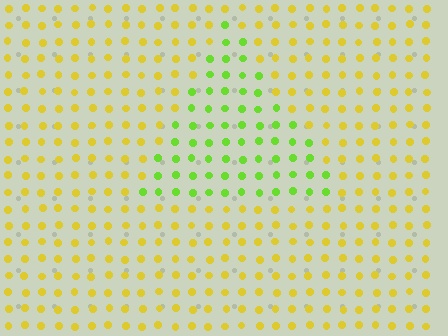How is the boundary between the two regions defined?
The boundary is defined purely by a slight shift in hue (about 47 degrees). Spacing, size, and orientation are identical on both sides.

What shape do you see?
I see a triangle.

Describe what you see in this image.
The image is filled with small yellow elements in a uniform arrangement. A triangle-shaped region is visible where the elements are tinted to a slightly different hue, forming a subtle color boundary.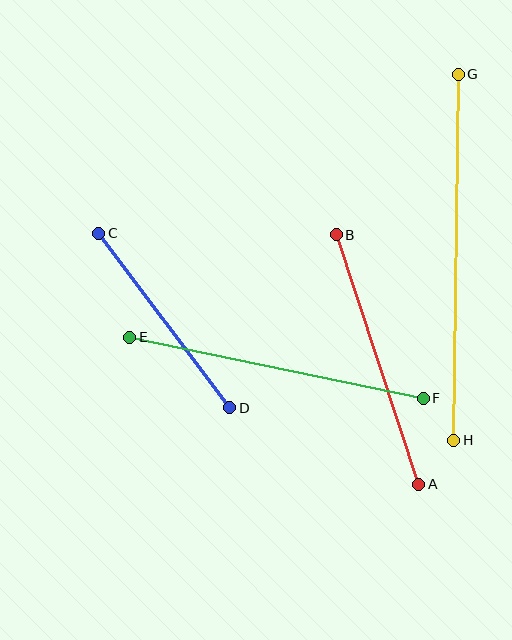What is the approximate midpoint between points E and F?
The midpoint is at approximately (277, 368) pixels.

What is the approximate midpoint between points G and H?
The midpoint is at approximately (456, 257) pixels.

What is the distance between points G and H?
The distance is approximately 366 pixels.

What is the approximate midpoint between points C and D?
The midpoint is at approximately (164, 321) pixels.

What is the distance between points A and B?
The distance is approximately 263 pixels.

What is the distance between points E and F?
The distance is approximately 300 pixels.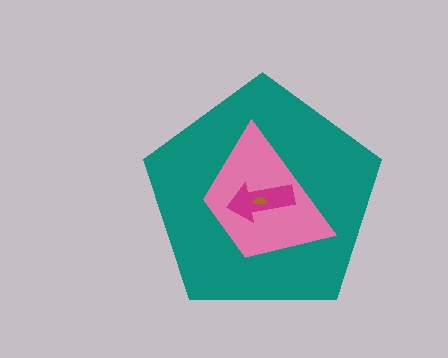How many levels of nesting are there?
4.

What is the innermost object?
The brown semicircle.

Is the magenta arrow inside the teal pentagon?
Yes.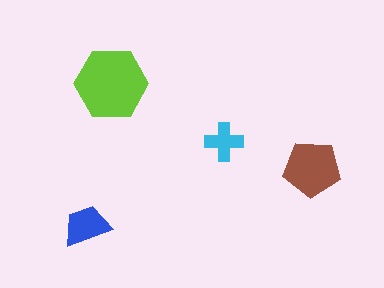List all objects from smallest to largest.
The cyan cross, the blue trapezoid, the brown pentagon, the lime hexagon.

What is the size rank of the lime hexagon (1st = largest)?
1st.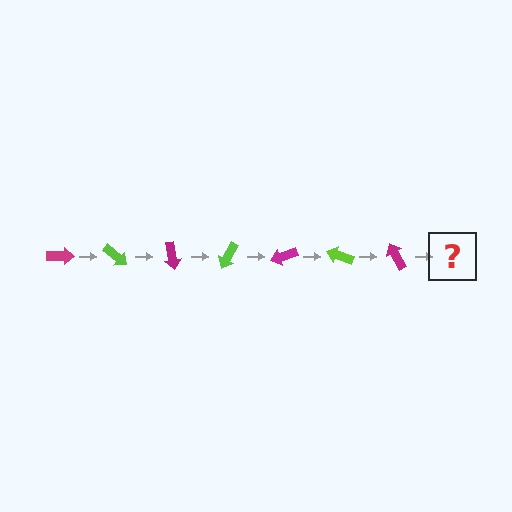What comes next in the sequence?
The next element should be a lime arrow, rotated 280 degrees from the start.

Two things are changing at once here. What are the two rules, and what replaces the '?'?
The two rules are that it rotates 40 degrees each step and the color cycles through magenta and lime. The '?' should be a lime arrow, rotated 280 degrees from the start.